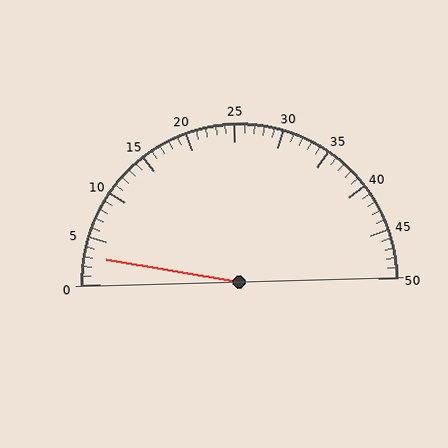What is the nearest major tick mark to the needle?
The nearest major tick mark is 5.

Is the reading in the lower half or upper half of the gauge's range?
The reading is in the lower half of the range (0 to 50).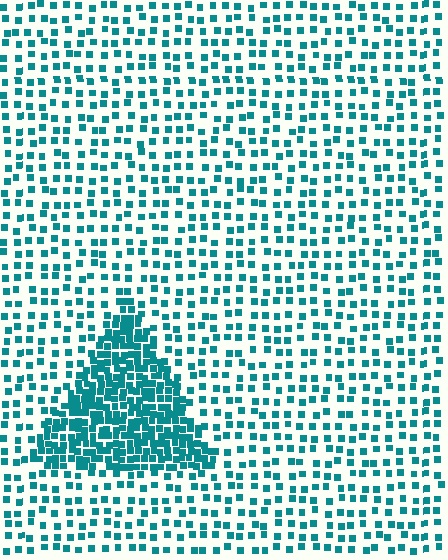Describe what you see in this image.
The image contains small teal elements arranged at two different densities. A triangle-shaped region is visible where the elements are more densely packed than the surrounding area.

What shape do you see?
I see a triangle.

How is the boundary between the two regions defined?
The boundary is defined by a change in element density (approximately 2.7x ratio). All elements are the same color, size, and shape.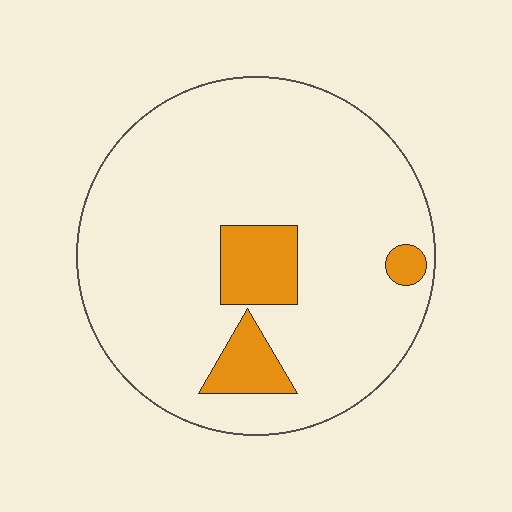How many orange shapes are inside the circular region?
3.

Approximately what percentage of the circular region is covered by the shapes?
Approximately 10%.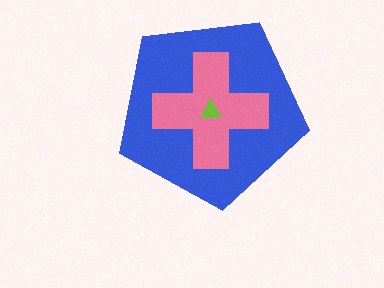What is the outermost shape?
The blue pentagon.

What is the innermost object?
The lime triangle.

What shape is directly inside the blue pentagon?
The pink cross.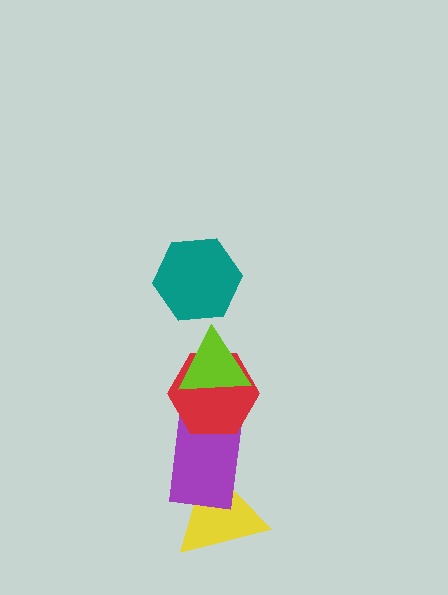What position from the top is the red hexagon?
The red hexagon is 3rd from the top.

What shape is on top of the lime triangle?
The teal hexagon is on top of the lime triangle.